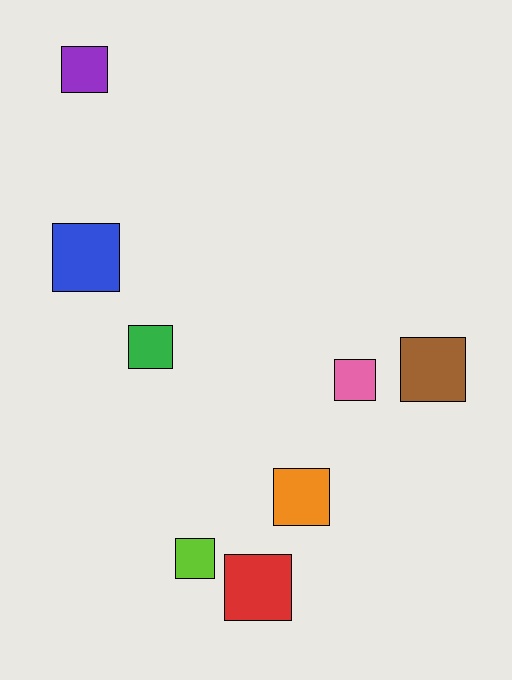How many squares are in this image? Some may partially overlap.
There are 8 squares.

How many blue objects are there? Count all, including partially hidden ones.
There is 1 blue object.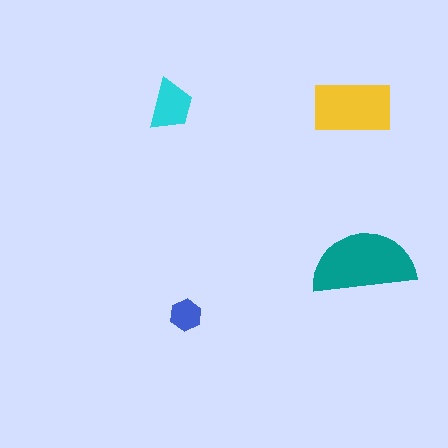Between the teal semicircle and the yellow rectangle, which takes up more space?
The teal semicircle.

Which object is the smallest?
The blue hexagon.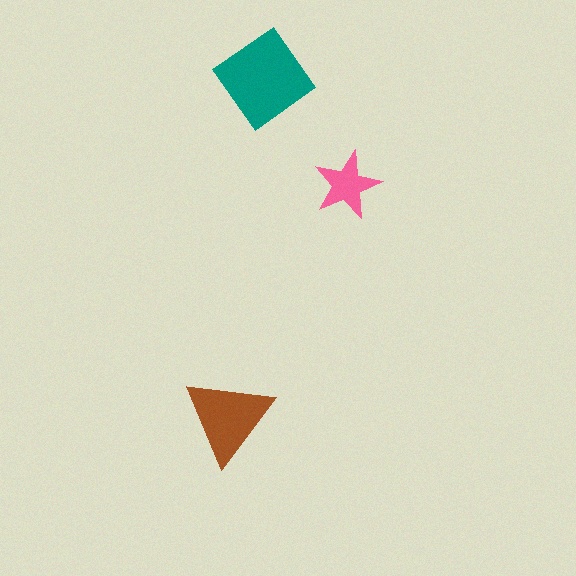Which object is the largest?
The teal diamond.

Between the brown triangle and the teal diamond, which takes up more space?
The teal diamond.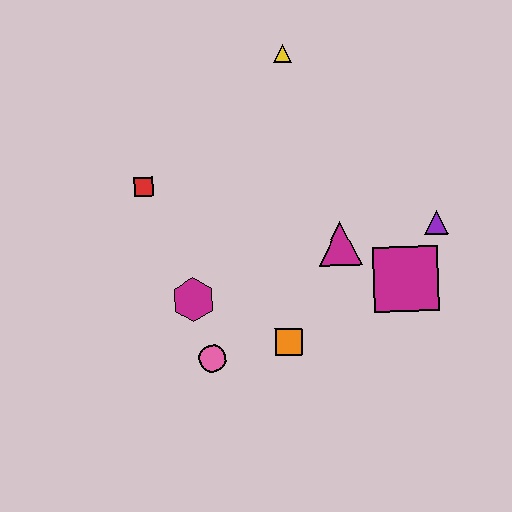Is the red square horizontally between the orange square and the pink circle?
No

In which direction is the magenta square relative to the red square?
The magenta square is to the right of the red square.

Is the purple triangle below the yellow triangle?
Yes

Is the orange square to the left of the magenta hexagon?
No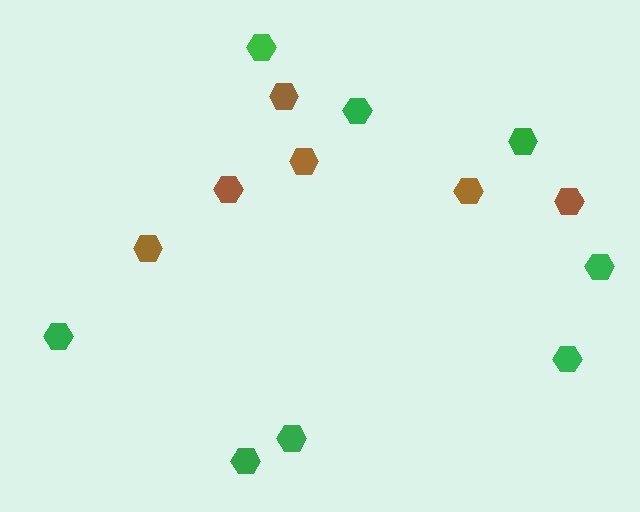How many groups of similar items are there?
There are 2 groups: one group of green hexagons (8) and one group of brown hexagons (6).